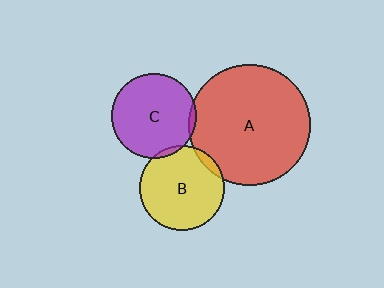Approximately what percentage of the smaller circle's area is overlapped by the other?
Approximately 5%.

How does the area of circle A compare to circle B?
Approximately 2.0 times.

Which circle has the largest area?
Circle A (red).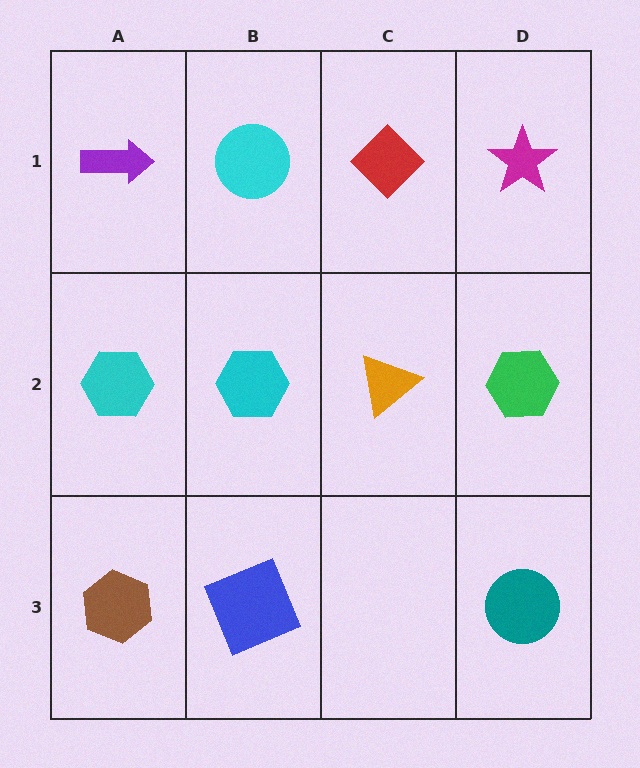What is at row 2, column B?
A cyan hexagon.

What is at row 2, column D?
A green hexagon.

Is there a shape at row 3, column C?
No, that cell is empty.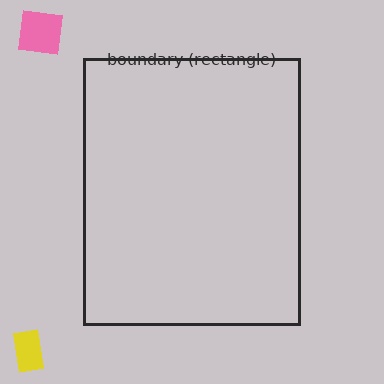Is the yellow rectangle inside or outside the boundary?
Outside.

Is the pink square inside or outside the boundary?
Outside.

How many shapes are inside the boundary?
0 inside, 2 outside.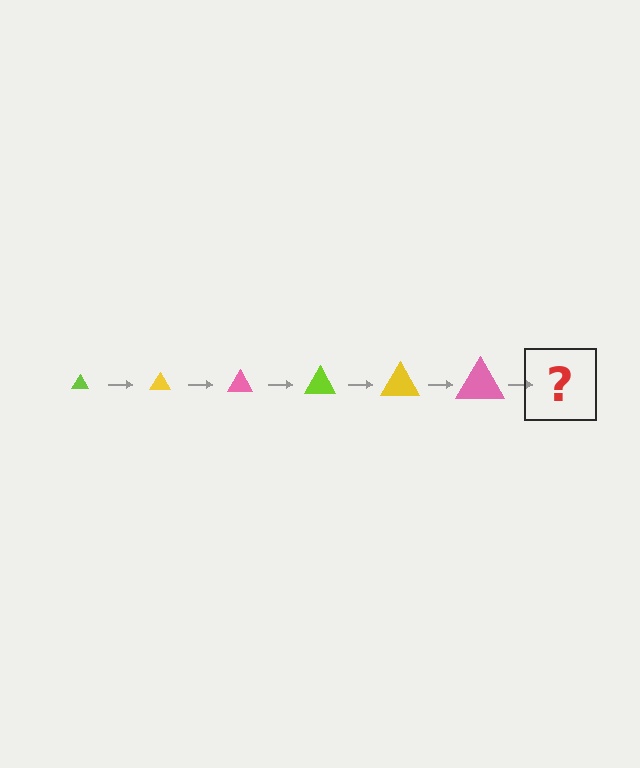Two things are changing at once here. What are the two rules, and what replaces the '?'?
The two rules are that the triangle grows larger each step and the color cycles through lime, yellow, and pink. The '?' should be a lime triangle, larger than the previous one.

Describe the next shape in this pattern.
It should be a lime triangle, larger than the previous one.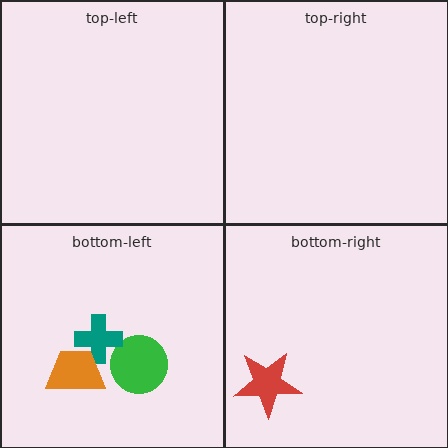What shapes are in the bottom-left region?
The green circle, the teal cross, the orange trapezoid.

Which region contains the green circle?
The bottom-left region.